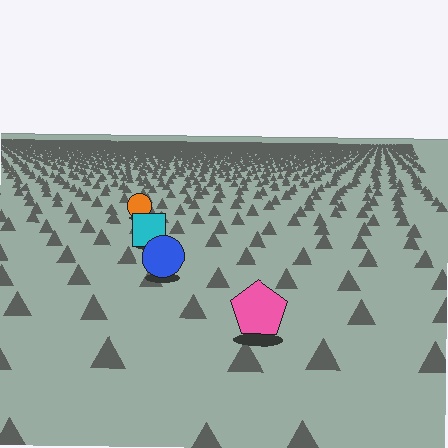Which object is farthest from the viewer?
The orange circle is farthest from the viewer. It appears smaller and the ground texture around it is denser.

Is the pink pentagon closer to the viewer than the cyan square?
Yes. The pink pentagon is closer — you can tell from the texture gradient: the ground texture is coarser near it.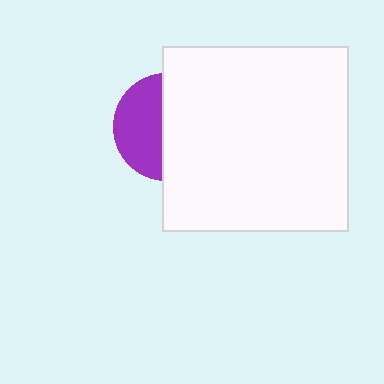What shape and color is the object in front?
The object in front is a white square.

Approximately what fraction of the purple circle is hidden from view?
Roughly 56% of the purple circle is hidden behind the white square.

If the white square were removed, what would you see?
You would see the complete purple circle.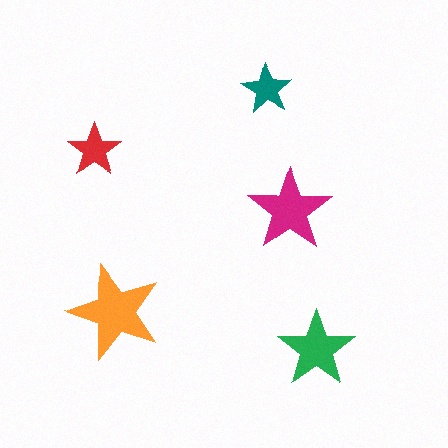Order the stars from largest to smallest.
the orange one, the magenta one, the green one, the red one, the teal one.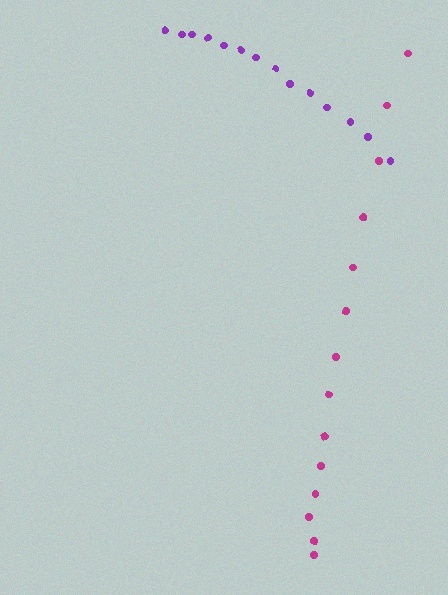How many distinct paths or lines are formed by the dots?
There are 2 distinct paths.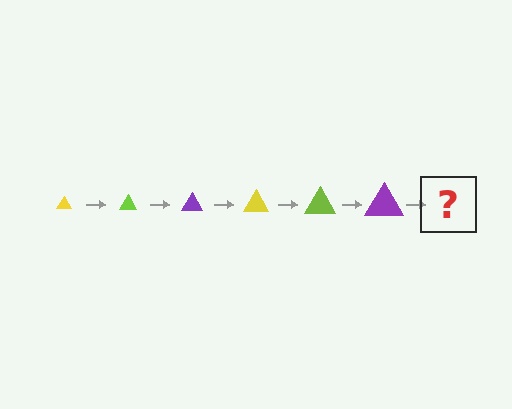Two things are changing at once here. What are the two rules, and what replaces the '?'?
The two rules are that the triangle grows larger each step and the color cycles through yellow, lime, and purple. The '?' should be a yellow triangle, larger than the previous one.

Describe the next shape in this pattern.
It should be a yellow triangle, larger than the previous one.